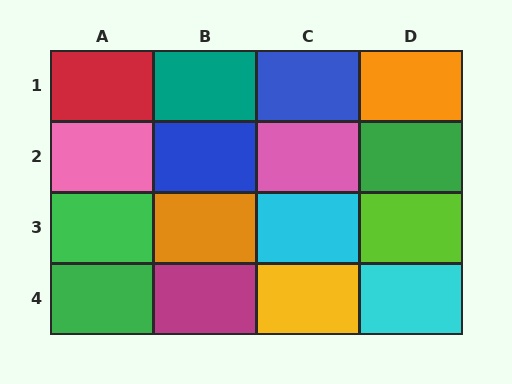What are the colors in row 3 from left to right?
Green, orange, cyan, lime.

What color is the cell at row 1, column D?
Orange.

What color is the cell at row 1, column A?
Red.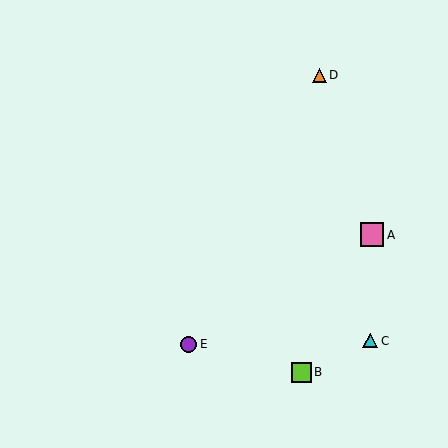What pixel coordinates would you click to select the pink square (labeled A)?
Click at (372, 235) to select the pink square A.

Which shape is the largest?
The pink square (labeled A) is the largest.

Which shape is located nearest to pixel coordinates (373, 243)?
The pink square (labeled A) at (372, 235) is nearest to that location.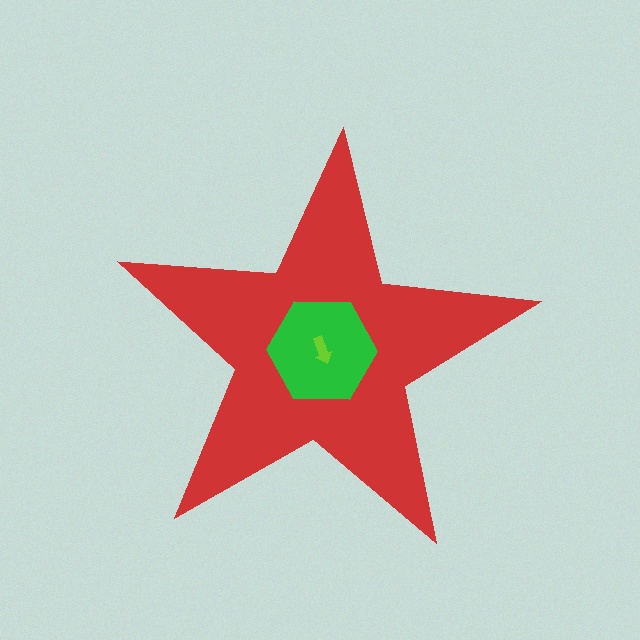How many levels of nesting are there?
3.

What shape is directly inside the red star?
The green hexagon.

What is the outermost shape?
The red star.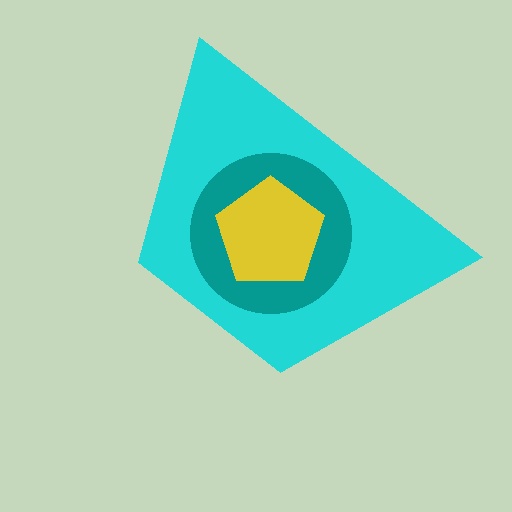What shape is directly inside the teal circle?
The yellow pentagon.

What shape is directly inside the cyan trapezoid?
The teal circle.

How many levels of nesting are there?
3.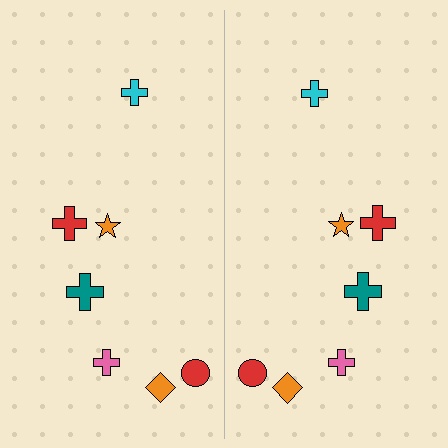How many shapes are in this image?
There are 14 shapes in this image.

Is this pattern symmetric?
Yes, this pattern has bilateral (reflection) symmetry.